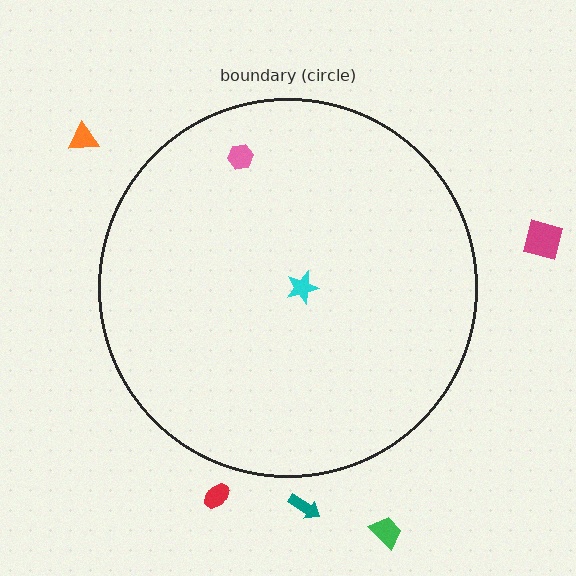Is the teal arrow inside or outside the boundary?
Outside.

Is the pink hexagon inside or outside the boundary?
Inside.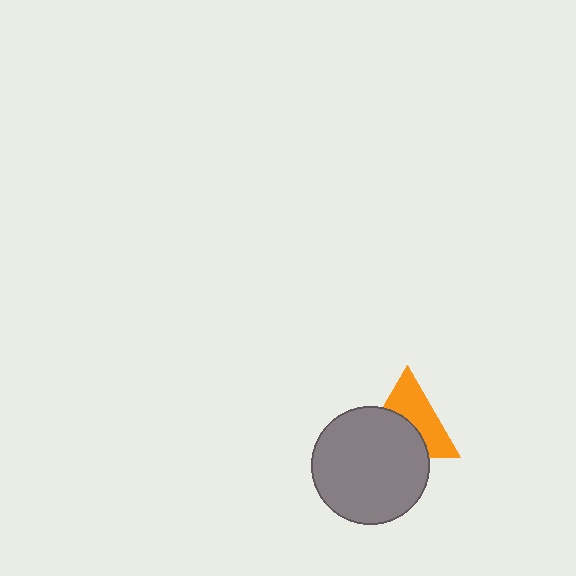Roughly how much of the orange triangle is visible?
About half of it is visible (roughly 52%).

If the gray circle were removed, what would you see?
You would see the complete orange triangle.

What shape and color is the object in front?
The object in front is a gray circle.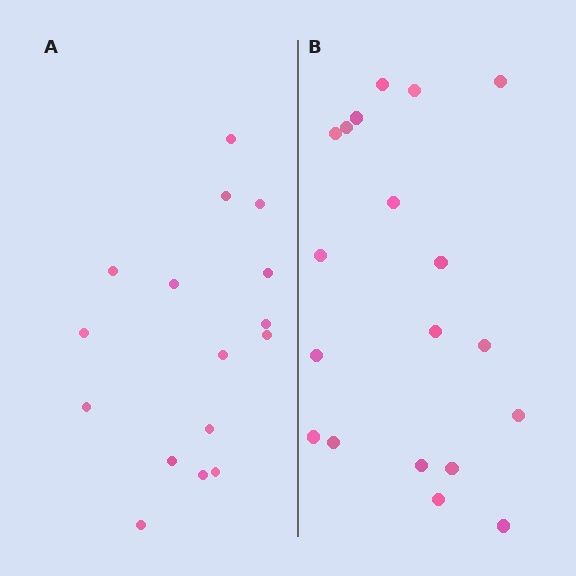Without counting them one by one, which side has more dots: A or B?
Region B (the right region) has more dots.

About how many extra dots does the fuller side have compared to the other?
Region B has just a few more — roughly 2 or 3 more dots than region A.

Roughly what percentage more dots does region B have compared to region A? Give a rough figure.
About 20% more.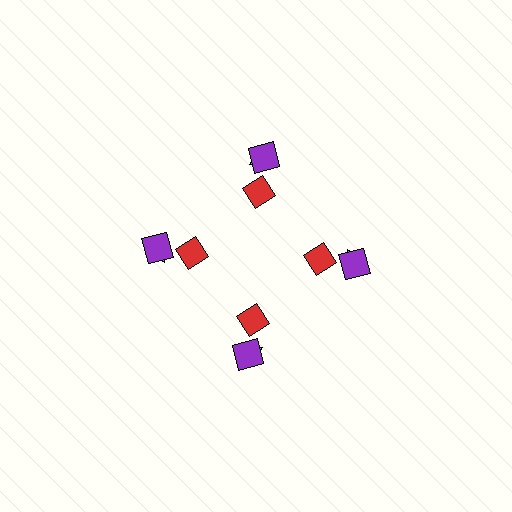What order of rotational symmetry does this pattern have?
This pattern has 4-fold rotational symmetry.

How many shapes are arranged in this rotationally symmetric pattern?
There are 12 shapes, arranged in 4 groups of 3.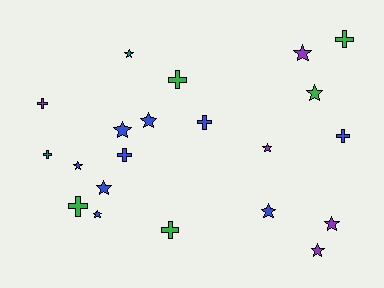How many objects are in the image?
There are 21 objects.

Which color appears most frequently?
Blue, with 9 objects.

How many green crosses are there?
There are 4 green crosses.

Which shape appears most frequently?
Star, with 12 objects.